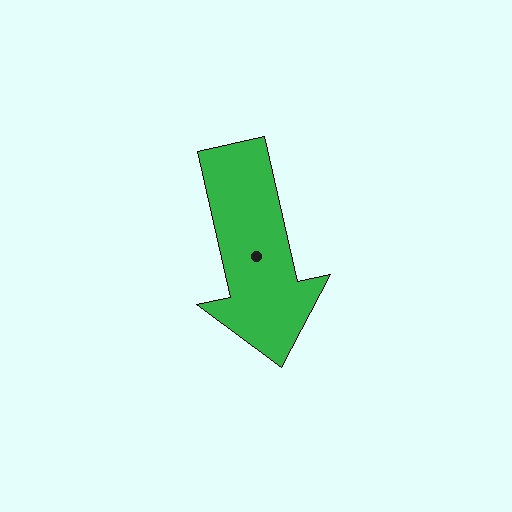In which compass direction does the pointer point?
South.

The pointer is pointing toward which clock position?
Roughly 6 o'clock.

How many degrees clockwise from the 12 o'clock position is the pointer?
Approximately 167 degrees.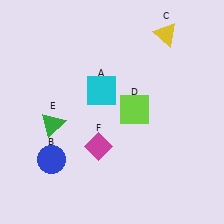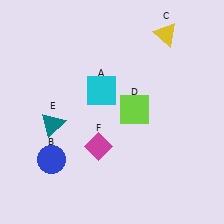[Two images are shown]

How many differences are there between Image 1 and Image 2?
There is 1 difference between the two images.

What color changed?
The triangle (E) changed from green in Image 1 to teal in Image 2.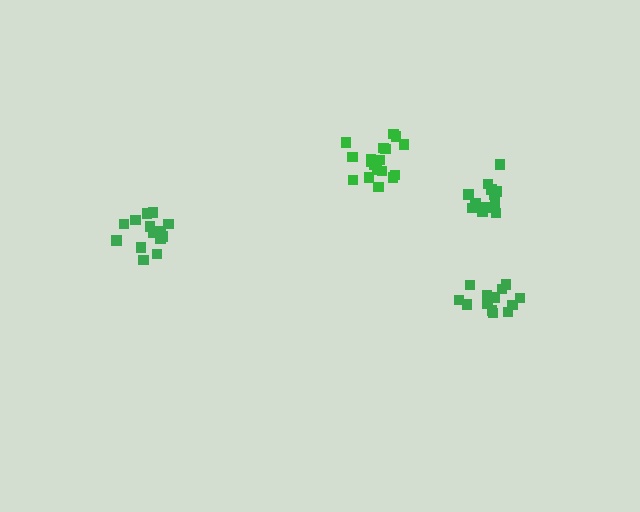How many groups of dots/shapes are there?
There are 4 groups.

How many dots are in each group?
Group 1: 19 dots, Group 2: 15 dots, Group 3: 14 dots, Group 4: 15 dots (63 total).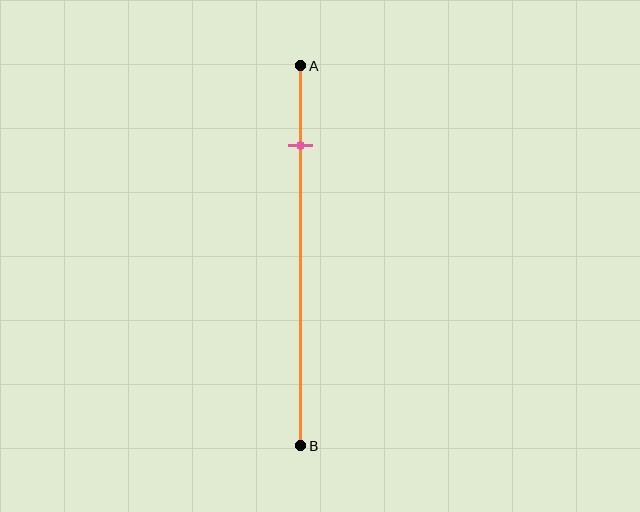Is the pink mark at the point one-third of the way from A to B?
No, the mark is at about 20% from A, not at the 33% one-third point.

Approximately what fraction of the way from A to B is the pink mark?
The pink mark is approximately 20% of the way from A to B.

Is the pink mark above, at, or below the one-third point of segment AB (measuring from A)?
The pink mark is above the one-third point of segment AB.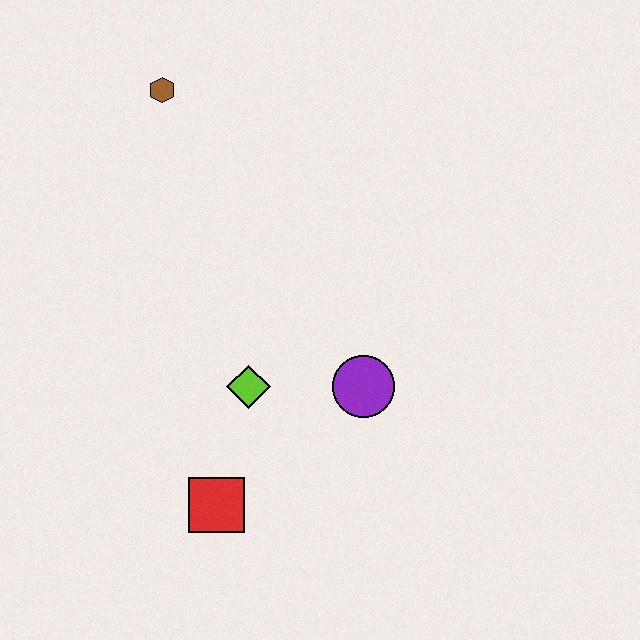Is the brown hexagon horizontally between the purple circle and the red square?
No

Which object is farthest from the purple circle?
The brown hexagon is farthest from the purple circle.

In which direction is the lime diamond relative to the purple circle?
The lime diamond is to the left of the purple circle.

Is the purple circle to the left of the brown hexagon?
No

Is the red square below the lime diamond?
Yes